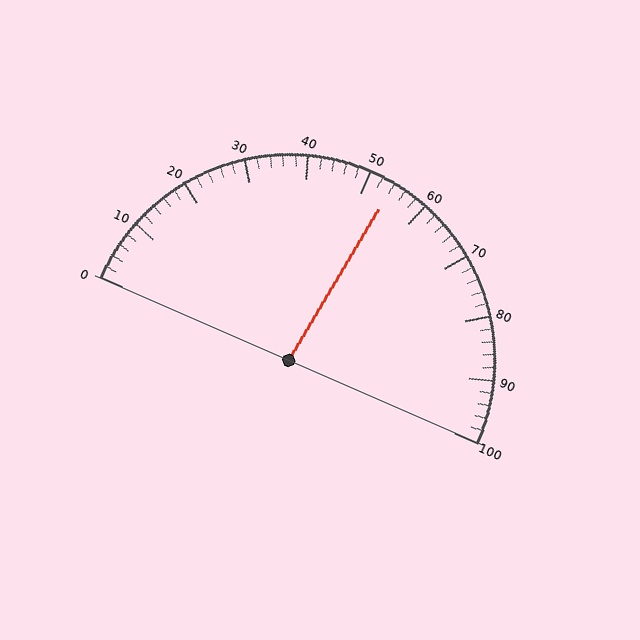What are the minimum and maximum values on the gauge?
The gauge ranges from 0 to 100.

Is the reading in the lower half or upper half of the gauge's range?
The reading is in the upper half of the range (0 to 100).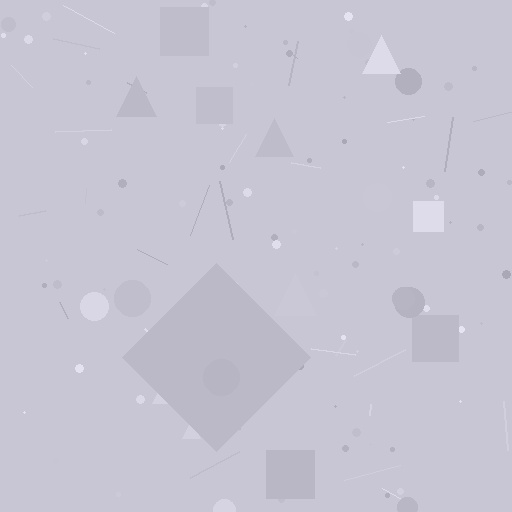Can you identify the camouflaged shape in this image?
The camouflaged shape is a diamond.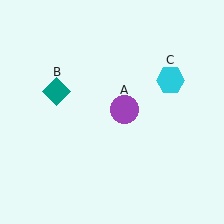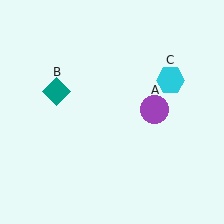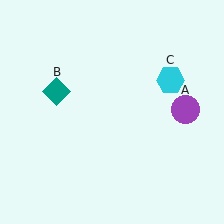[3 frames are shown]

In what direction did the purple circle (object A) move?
The purple circle (object A) moved right.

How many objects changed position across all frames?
1 object changed position: purple circle (object A).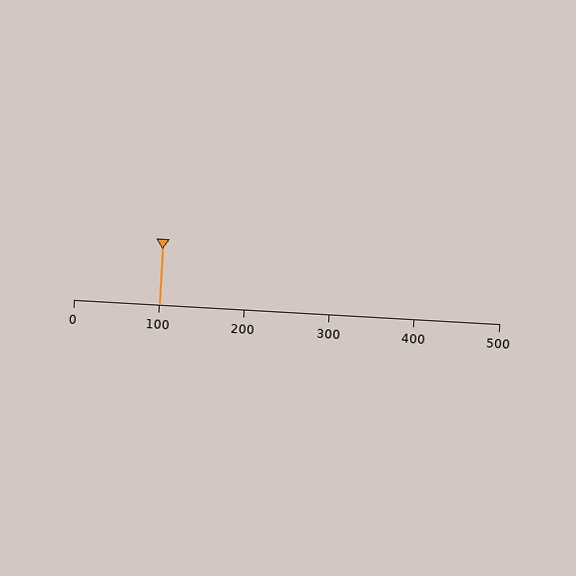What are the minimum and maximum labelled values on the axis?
The axis runs from 0 to 500.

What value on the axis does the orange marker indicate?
The marker indicates approximately 100.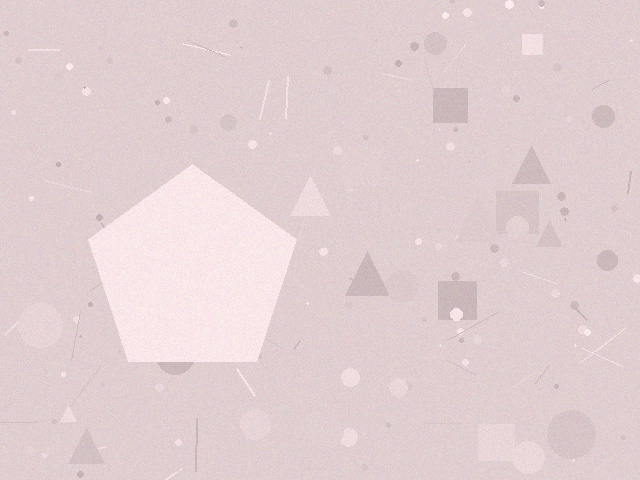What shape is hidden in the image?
A pentagon is hidden in the image.